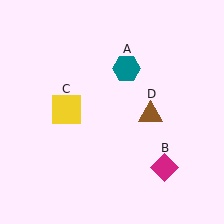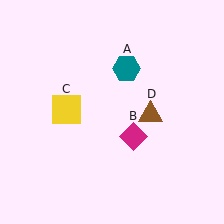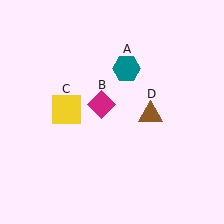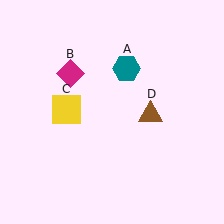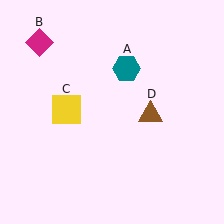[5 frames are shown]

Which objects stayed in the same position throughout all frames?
Teal hexagon (object A) and yellow square (object C) and brown triangle (object D) remained stationary.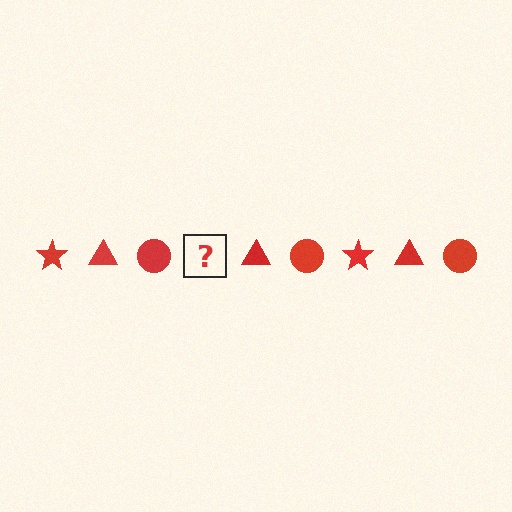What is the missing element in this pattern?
The missing element is a red star.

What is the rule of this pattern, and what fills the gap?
The rule is that the pattern cycles through star, triangle, circle shapes in red. The gap should be filled with a red star.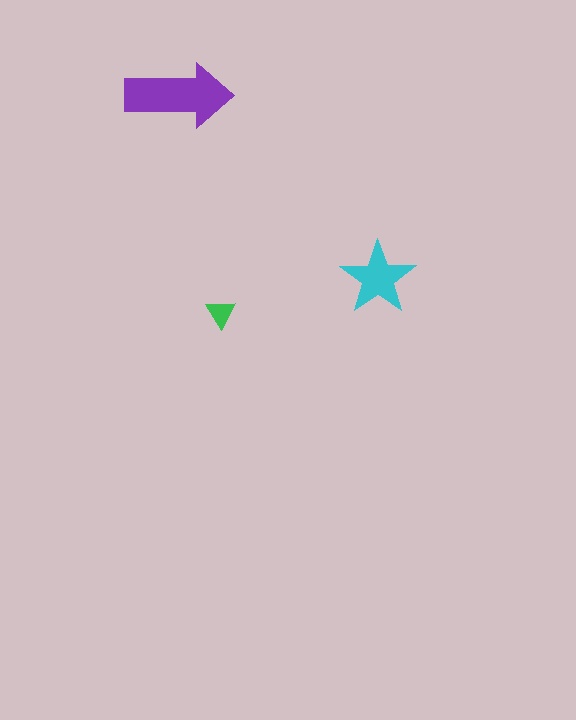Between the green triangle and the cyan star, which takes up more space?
The cyan star.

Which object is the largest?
The purple arrow.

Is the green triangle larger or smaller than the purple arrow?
Smaller.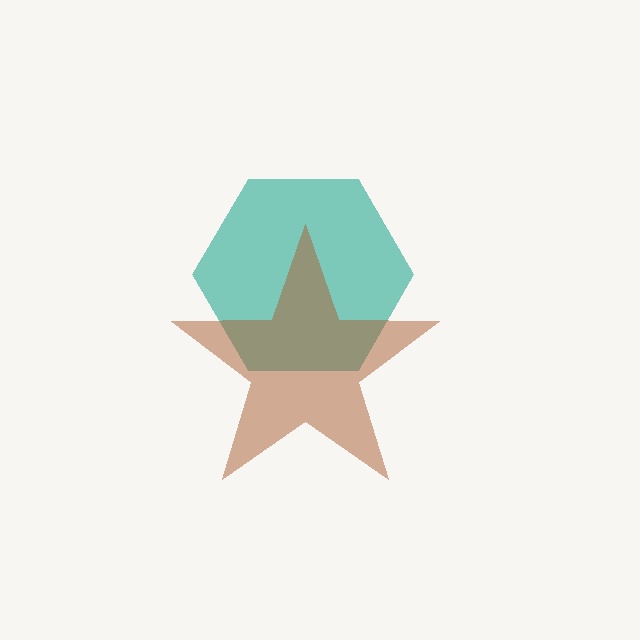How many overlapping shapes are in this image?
There are 2 overlapping shapes in the image.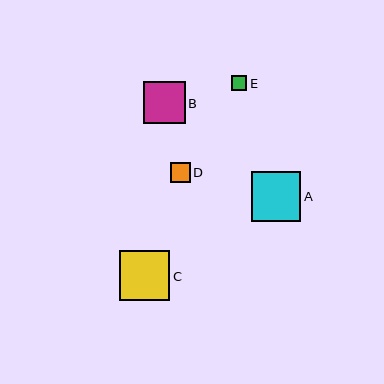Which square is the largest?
Square C is the largest with a size of approximately 50 pixels.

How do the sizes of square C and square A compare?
Square C and square A are approximately the same size.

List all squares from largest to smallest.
From largest to smallest: C, A, B, D, E.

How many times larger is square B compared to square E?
Square B is approximately 2.7 times the size of square E.